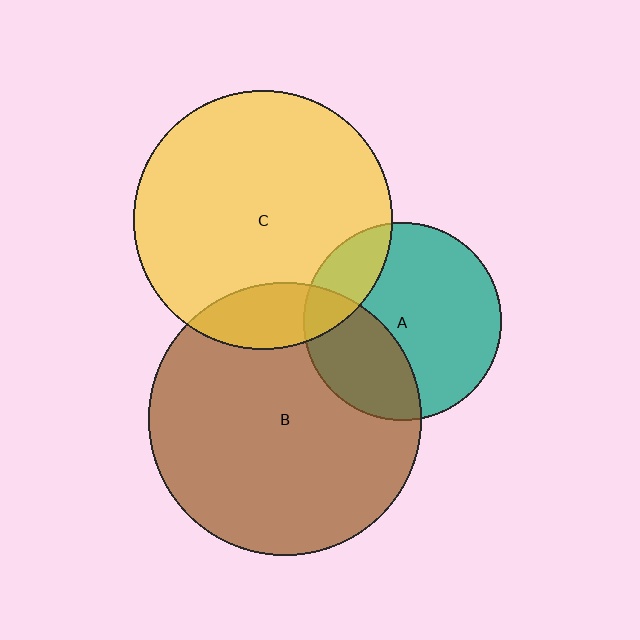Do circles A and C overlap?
Yes.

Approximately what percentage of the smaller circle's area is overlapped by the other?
Approximately 20%.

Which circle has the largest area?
Circle B (brown).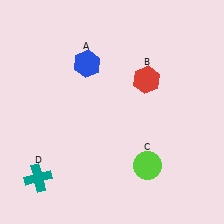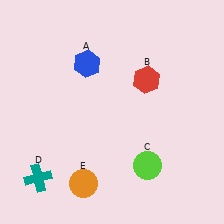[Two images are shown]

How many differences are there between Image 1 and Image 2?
There is 1 difference between the two images.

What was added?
An orange circle (E) was added in Image 2.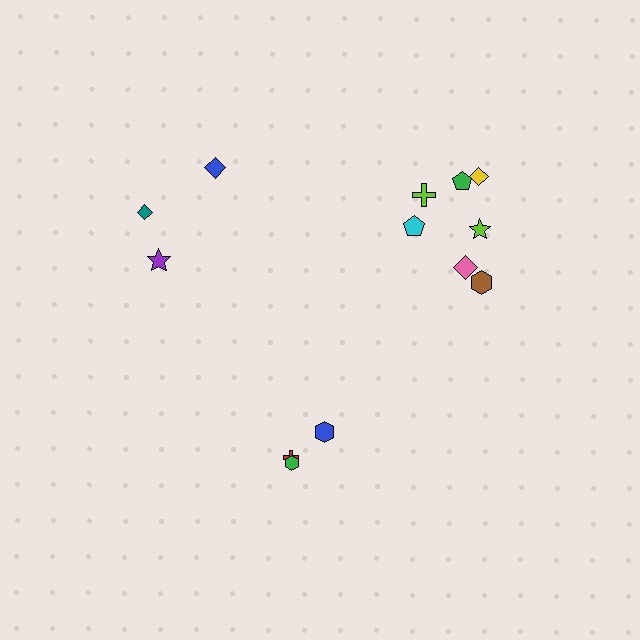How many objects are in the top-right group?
There are 7 objects.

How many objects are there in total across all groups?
There are 13 objects.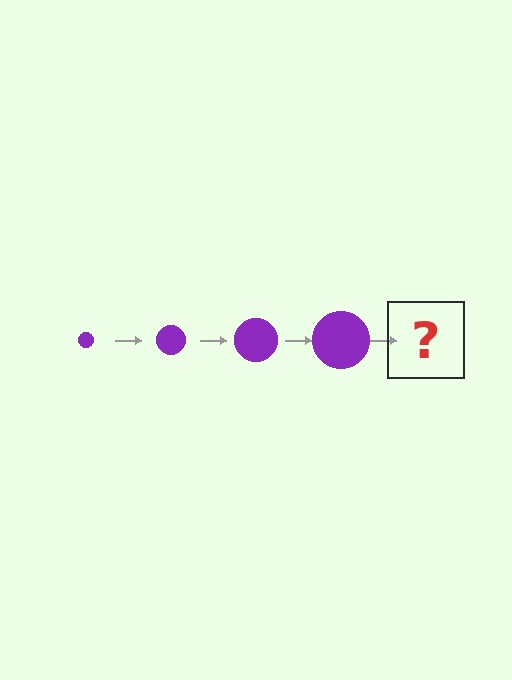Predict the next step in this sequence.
The next step is a purple circle, larger than the previous one.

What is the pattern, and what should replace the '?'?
The pattern is that the circle gets progressively larger each step. The '?' should be a purple circle, larger than the previous one.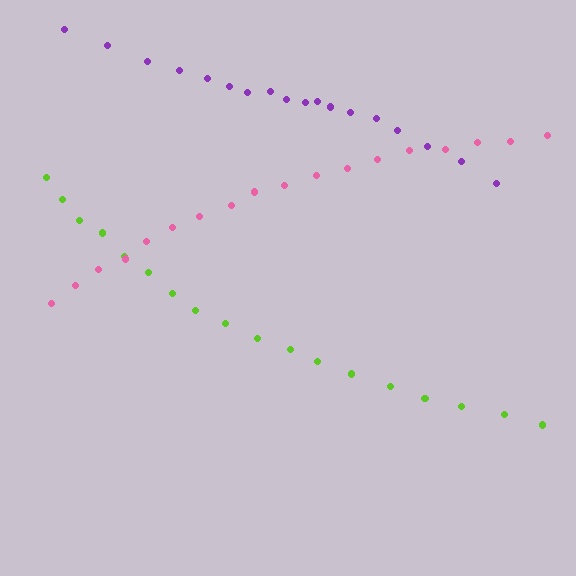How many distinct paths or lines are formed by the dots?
There are 3 distinct paths.